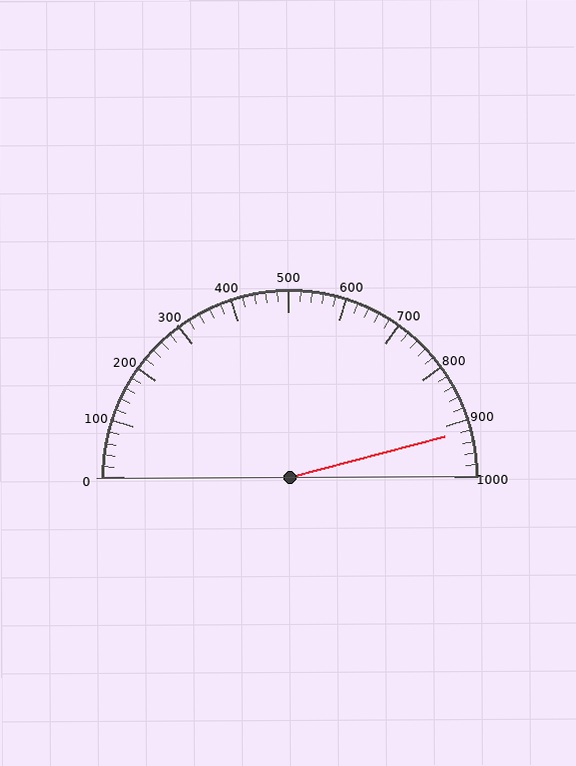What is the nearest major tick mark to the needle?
The nearest major tick mark is 900.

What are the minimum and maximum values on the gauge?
The gauge ranges from 0 to 1000.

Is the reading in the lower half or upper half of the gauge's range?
The reading is in the upper half of the range (0 to 1000).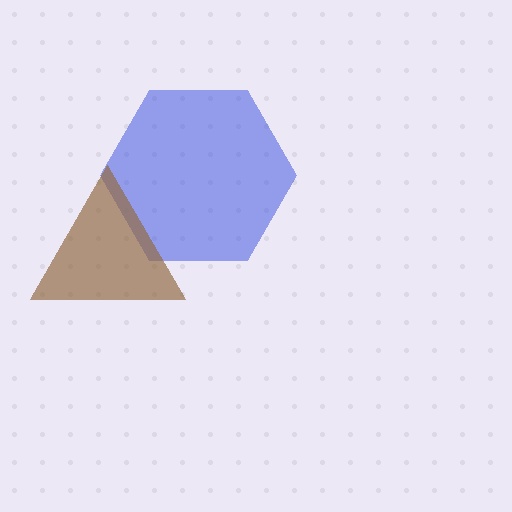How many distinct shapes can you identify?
There are 2 distinct shapes: a blue hexagon, a brown triangle.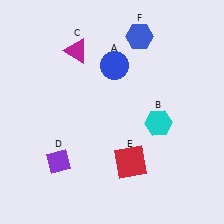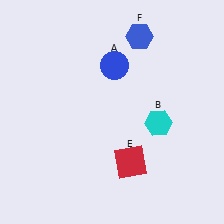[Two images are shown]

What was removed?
The purple diamond (D), the magenta triangle (C) were removed in Image 2.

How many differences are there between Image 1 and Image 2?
There are 2 differences between the two images.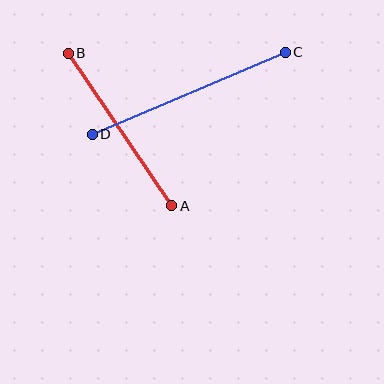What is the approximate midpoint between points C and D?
The midpoint is at approximately (189, 93) pixels.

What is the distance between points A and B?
The distance is approximately 184 pixels.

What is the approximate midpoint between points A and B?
The midpoint is at approximately (120, 130) pixels.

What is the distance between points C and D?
The distance is approximately 209 pixels.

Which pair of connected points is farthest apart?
Points C and D are farthest apart.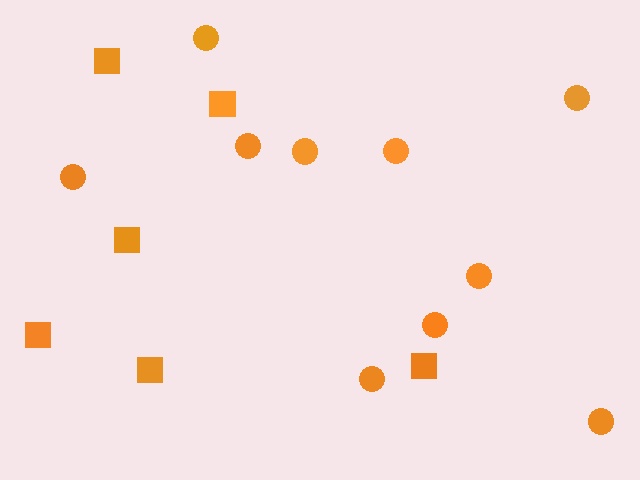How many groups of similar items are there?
There are 2 groups: one group of circles (10) and one group of squares (6).